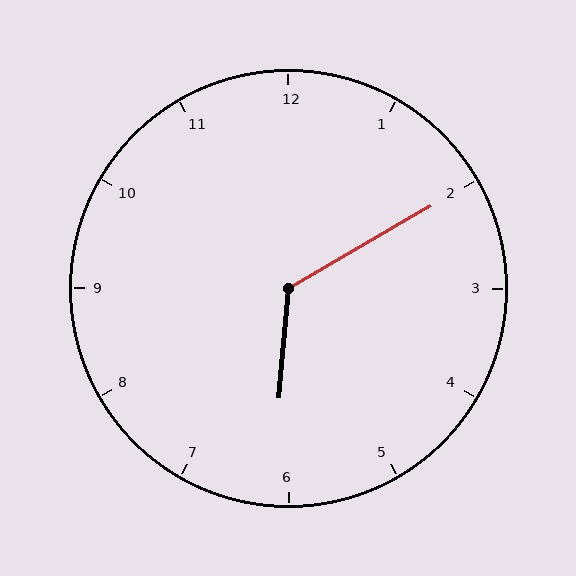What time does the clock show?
6:10.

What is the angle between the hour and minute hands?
Approximately 125 degrees.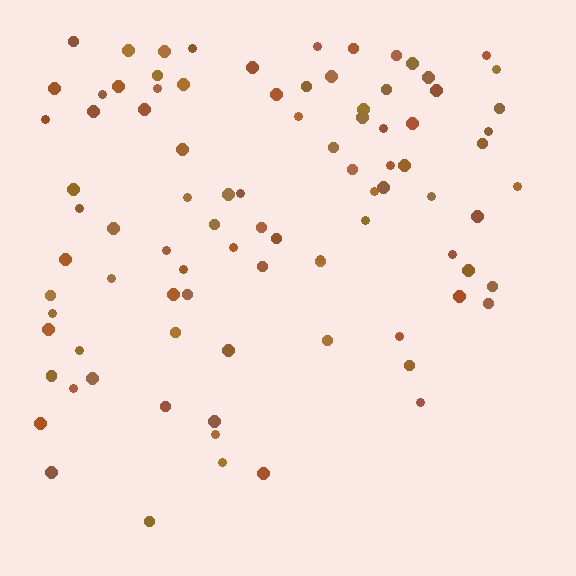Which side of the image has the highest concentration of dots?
The top.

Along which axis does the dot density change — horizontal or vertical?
Vertical.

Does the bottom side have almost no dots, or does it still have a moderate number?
Still a moderate number, just noticeably fewer than the top.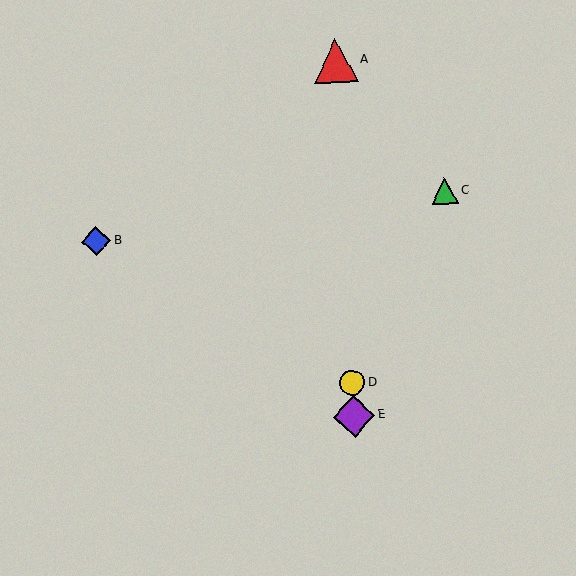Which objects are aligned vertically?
Objects A, D, E are aligned vertically.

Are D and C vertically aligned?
No, D is at x≈352 and C is at x≈445.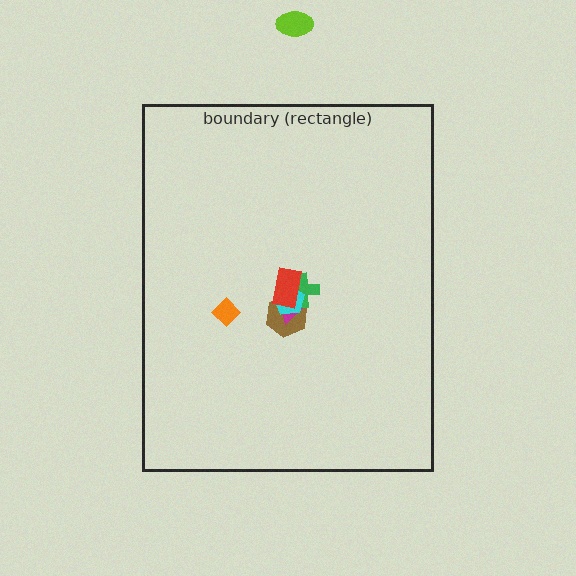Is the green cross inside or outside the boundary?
Inside.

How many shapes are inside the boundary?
6 inside, 1 outside.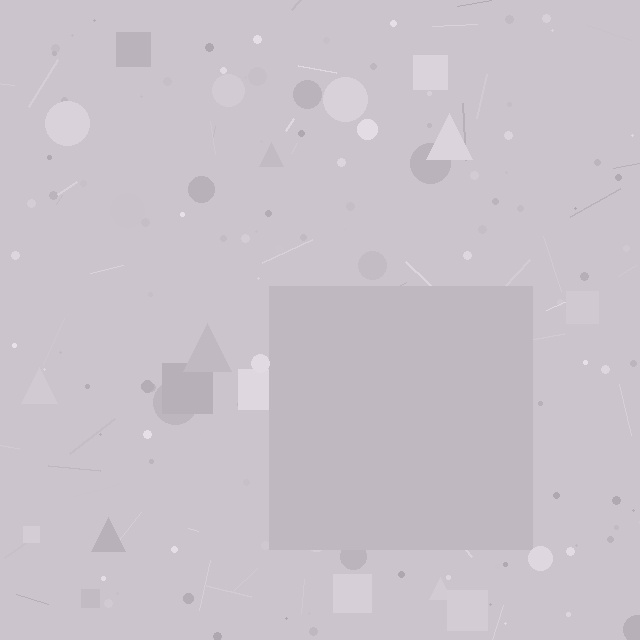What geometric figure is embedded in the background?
A square is embedded in the background.